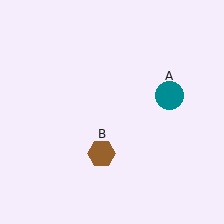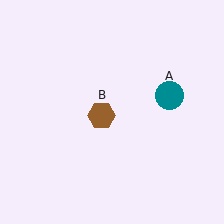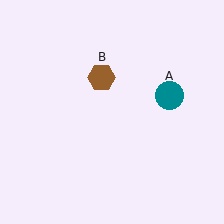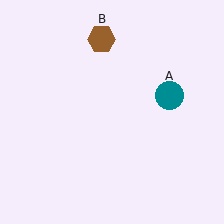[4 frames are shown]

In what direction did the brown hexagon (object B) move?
The brown hexagon (object B) moved up.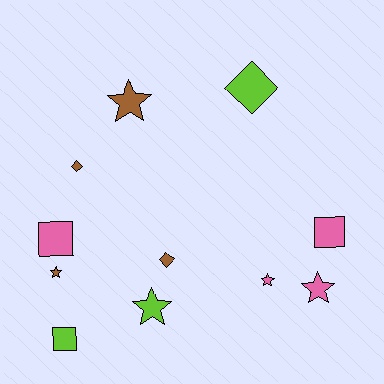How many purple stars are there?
There are no purple stars.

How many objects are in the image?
There are 11 objects.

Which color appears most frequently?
Brown, with 4 objects.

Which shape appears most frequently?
Star, with 5 objects.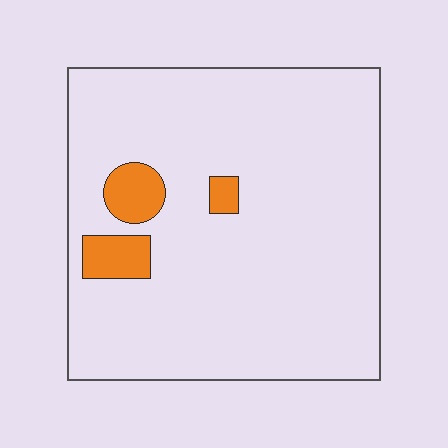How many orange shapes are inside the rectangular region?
3.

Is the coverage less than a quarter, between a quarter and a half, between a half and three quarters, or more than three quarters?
Less than a quarter.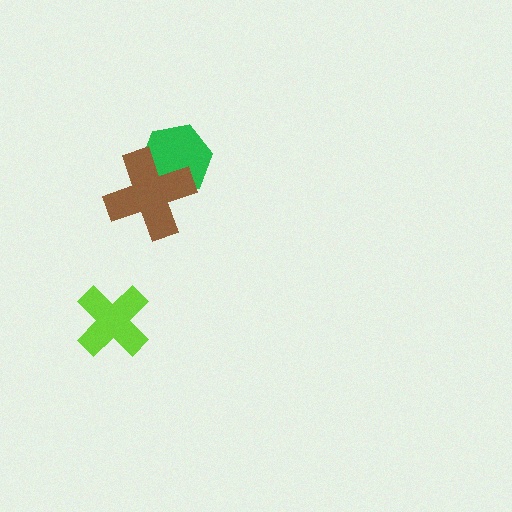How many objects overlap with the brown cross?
1 object overlaps with the brown cross.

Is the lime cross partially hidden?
No, no other shape covers it.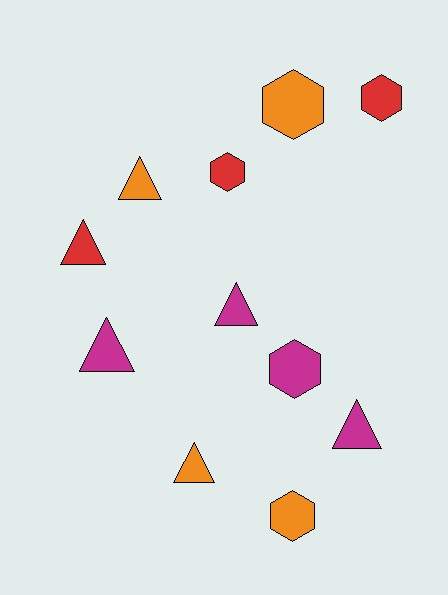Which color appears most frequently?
Orange, with 4 objects.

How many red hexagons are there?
There are 2 red hexagons.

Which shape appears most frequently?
Triangle, with 6 objects.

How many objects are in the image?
There are 11 objects.